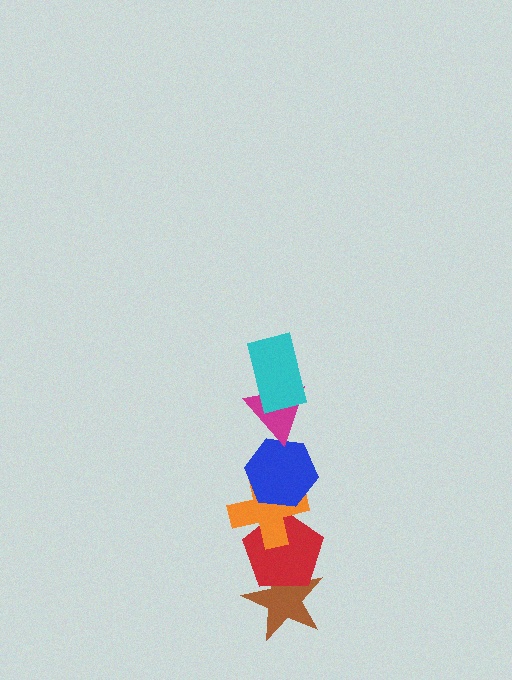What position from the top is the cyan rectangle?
The cyan rectangle is 1st from the top.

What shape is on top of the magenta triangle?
The cyan rectangle is on top of the magenta triangle.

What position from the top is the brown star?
The brown star is 6th from the top.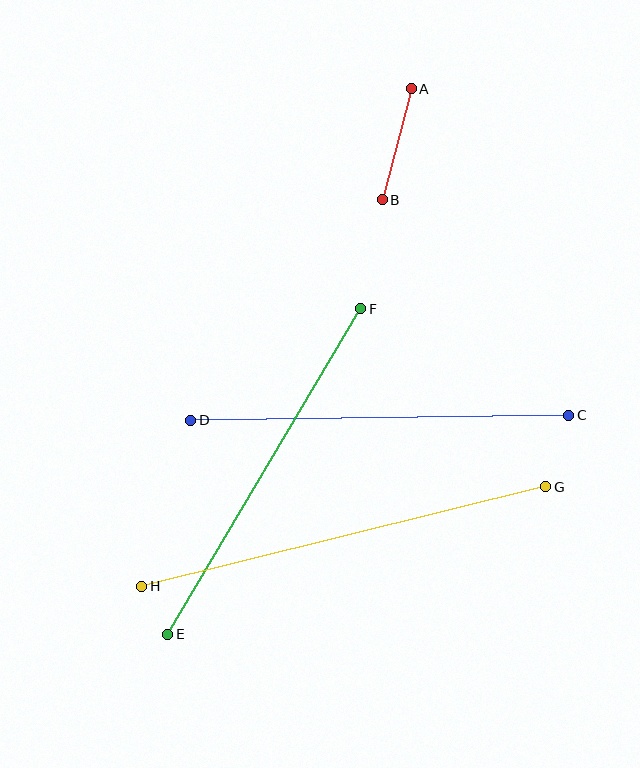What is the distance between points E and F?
The distance is approximately 378 pixels.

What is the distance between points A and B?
The distance is approximately 115 pixels.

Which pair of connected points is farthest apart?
Points G and H are farthest apart.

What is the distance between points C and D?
The distance is approximately 378 pixels.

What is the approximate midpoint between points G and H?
The midpoint is at approximately (344, 537) pixels.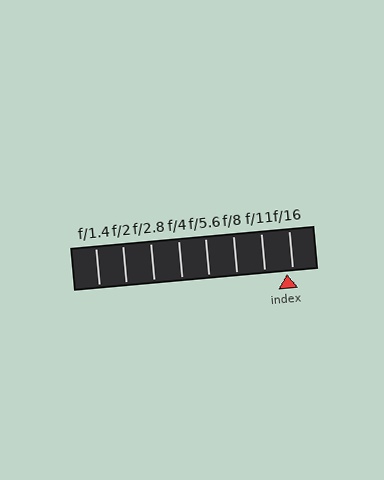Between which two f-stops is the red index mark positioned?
The index mark is between f/11 and f/16.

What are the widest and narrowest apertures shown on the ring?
The widest aperture shown is f/1.4 and the narrowest is f/16.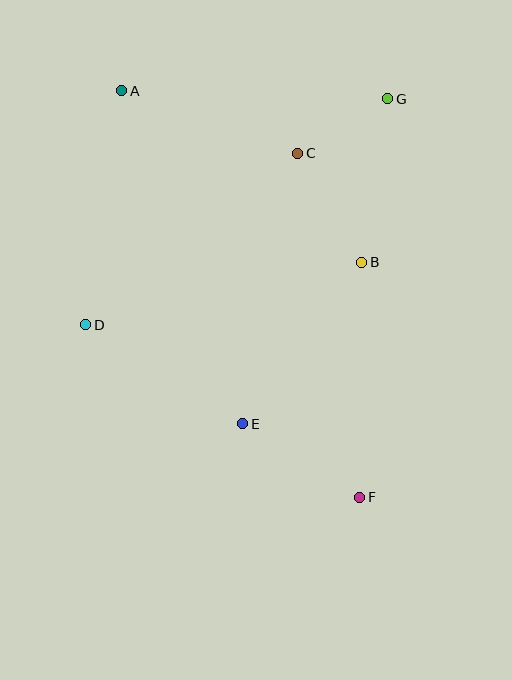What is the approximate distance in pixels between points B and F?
The distance between B and F is approximately 235 pixels.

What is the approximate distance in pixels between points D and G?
The distance between D and G is approximately 377 pixels.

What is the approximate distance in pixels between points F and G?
The distance between F and G is approximately 400 pixels.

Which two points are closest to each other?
Points C and G are closest to each other.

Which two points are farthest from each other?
Points A and F are farthest from each other.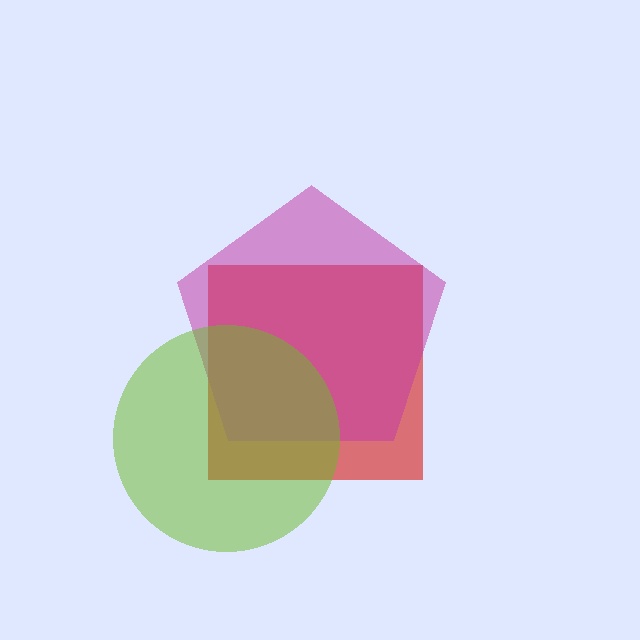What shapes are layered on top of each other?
The layered shapes are: a red square, a magenta pentagon, a lime circle.